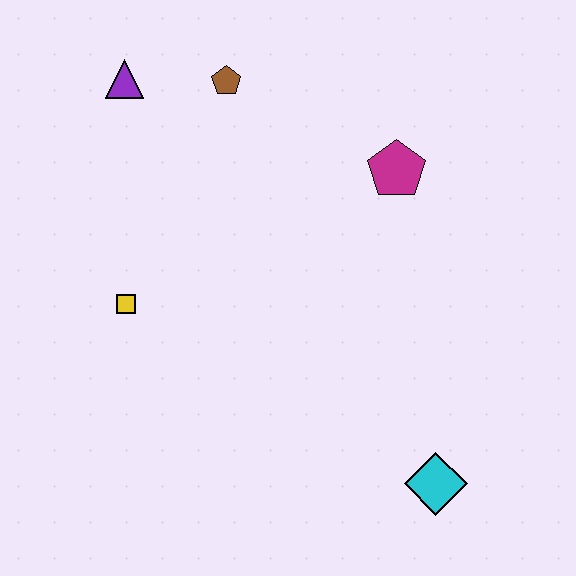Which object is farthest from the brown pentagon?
The cyan diamond is farthest from the brown pentagon.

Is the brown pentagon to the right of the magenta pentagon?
No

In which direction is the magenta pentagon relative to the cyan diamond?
The magenta pentagon is above the cyan diamond.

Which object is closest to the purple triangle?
The brown pentagon is closest to the purple triangle.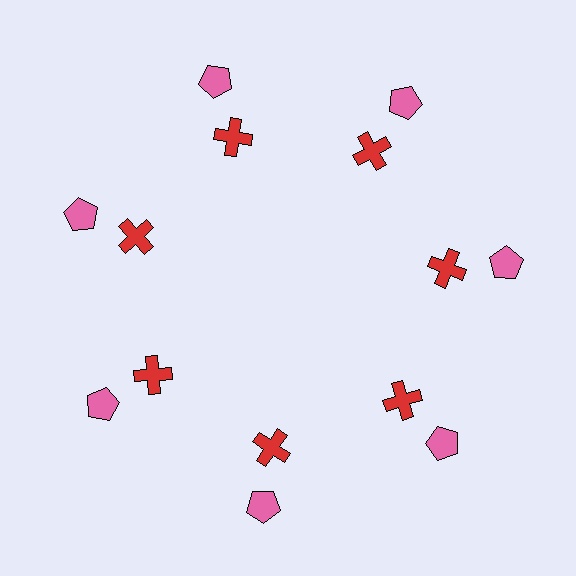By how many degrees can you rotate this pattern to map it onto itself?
The pattern maps onto itself every 51 degrees of rotation.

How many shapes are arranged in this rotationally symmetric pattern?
There are 14 shapes, arranged in 7 groups of 2.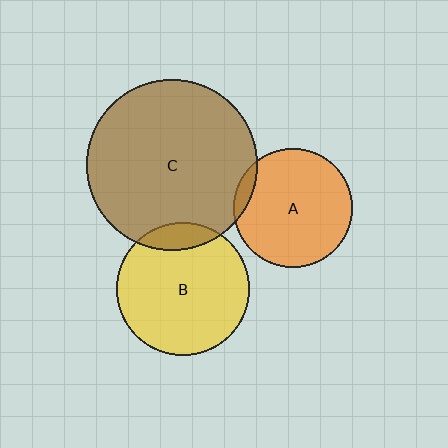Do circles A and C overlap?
Yes.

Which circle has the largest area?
Circle C (brown).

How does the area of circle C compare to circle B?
Approximately 1.7 times.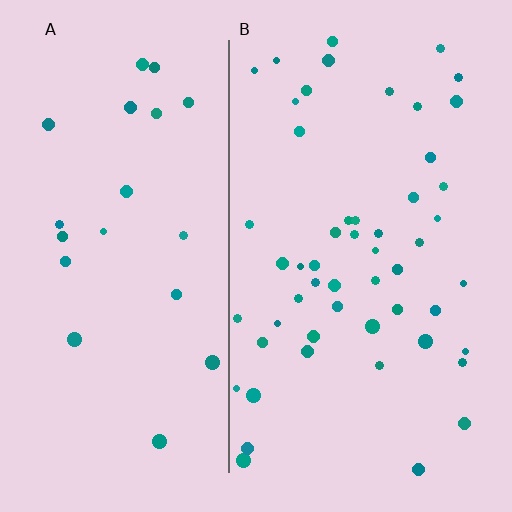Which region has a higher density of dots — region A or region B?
B (the right).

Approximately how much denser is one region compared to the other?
Approximately 2.5× — region B over region A.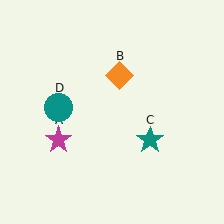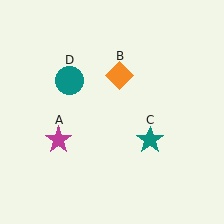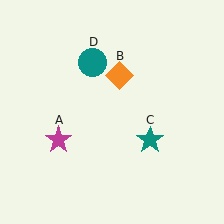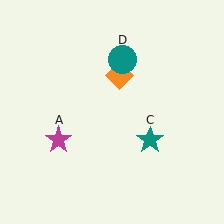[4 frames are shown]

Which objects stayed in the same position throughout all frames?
Magenta star (object A) and orange diamond (object B) and teal star (object C) remained stationary.